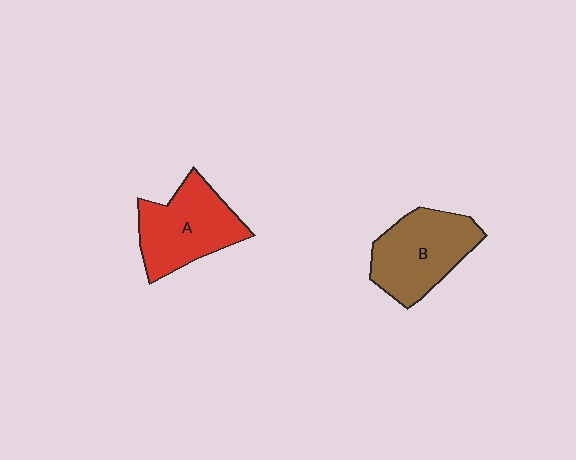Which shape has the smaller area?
Shape A (red).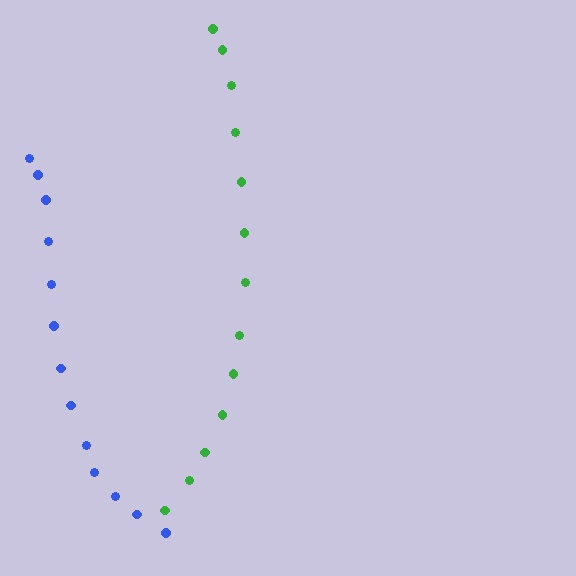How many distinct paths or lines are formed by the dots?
There are 2 distinct paths.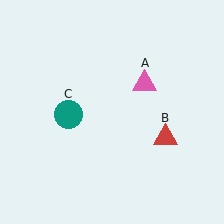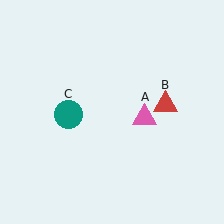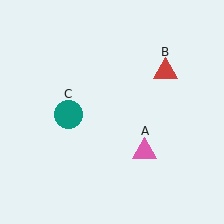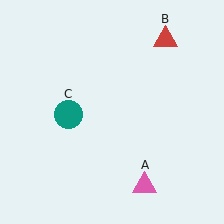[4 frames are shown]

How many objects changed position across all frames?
2 objects changed position: pink triangle (object A), red triangle (object B).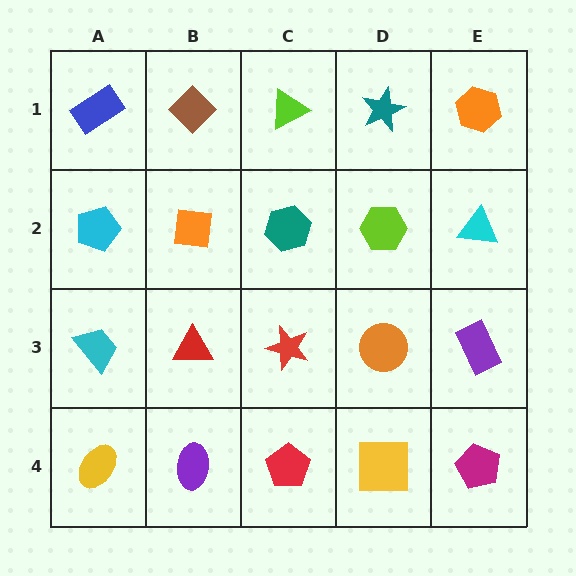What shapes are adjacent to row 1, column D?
A lime hexagon (row 2, column D), a lime triangle (row 1, column C), an orange hexagon (row 1, column E).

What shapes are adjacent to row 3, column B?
An orange square (row 2, column B), a purple ellipse (row 4, column B), a cyan trapezoid (row 3, column A), a red star (row 3, column C).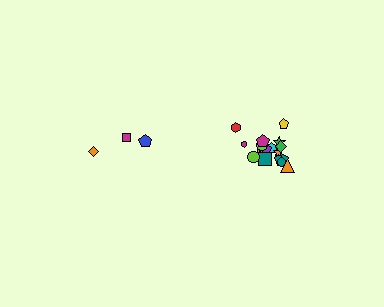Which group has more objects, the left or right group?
The right group.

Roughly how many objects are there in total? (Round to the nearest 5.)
Roughly 20 objects in total.